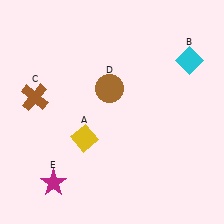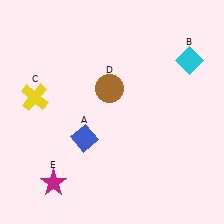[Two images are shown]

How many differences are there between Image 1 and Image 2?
There are 2 differences between the two images.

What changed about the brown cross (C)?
In Image 1, C is brown. In Image 2, it changed to yellow.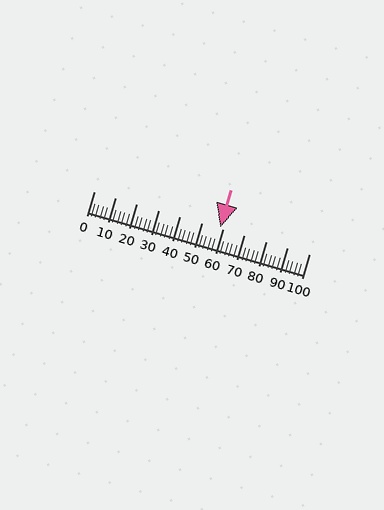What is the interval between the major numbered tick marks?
The major tick marks are spaced 10 units apart.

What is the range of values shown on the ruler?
The ruler shows values from 0 to 100.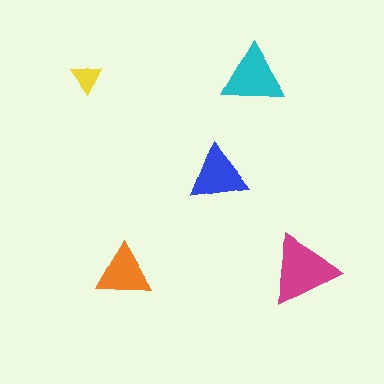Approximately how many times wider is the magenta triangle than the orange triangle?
About 1.5 times wider.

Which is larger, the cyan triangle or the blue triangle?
The cyan one.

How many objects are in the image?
There are 5 objects in the image.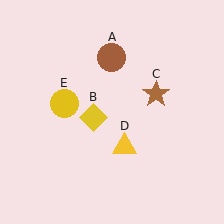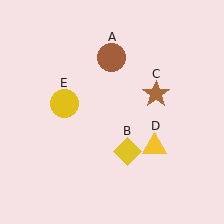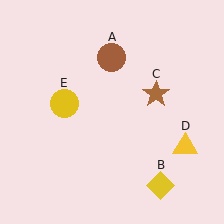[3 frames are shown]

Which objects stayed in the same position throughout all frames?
Brown circle (object A) and brown star (object C) and yellow circle (object E) remained stationary.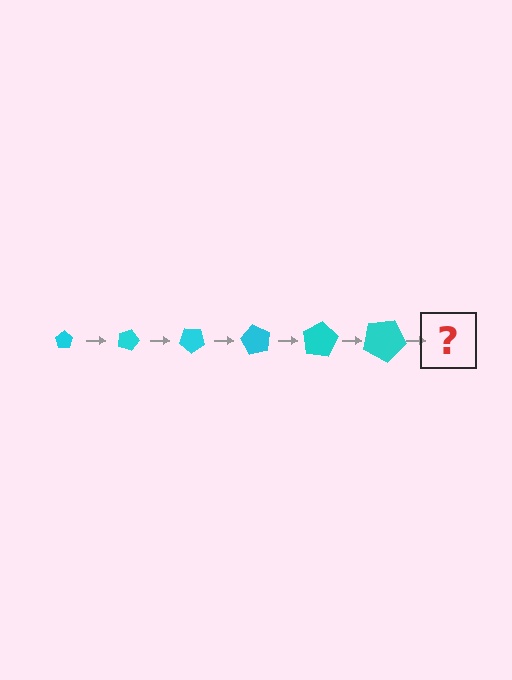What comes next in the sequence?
The next element should be a pentagon, larger than the previous one and rotated 120 degrees from the start.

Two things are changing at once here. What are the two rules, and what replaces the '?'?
The two rules are that the pentagon grows larger each step and it rotates 20 degrees each step. The '?' should be a pentagon, larger than the previous one and rotated 120 degrees from the start.